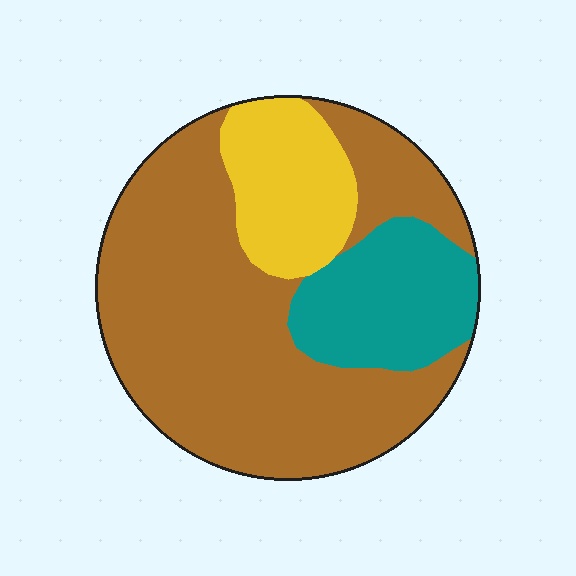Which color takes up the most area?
Brown, at roughly 65%.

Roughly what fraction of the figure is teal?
Teal takes up about one fifth (1/5) of the figure.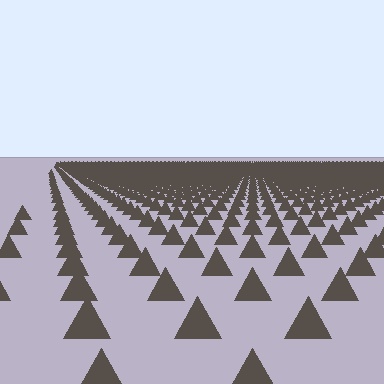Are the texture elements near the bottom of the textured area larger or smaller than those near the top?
Larger. Near the bottom, elements are closer to the viewer and appear at a bigger on-screen size.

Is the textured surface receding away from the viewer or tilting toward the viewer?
The surface is receding away from the viewer. Texture elements get smaller and denser toward the top.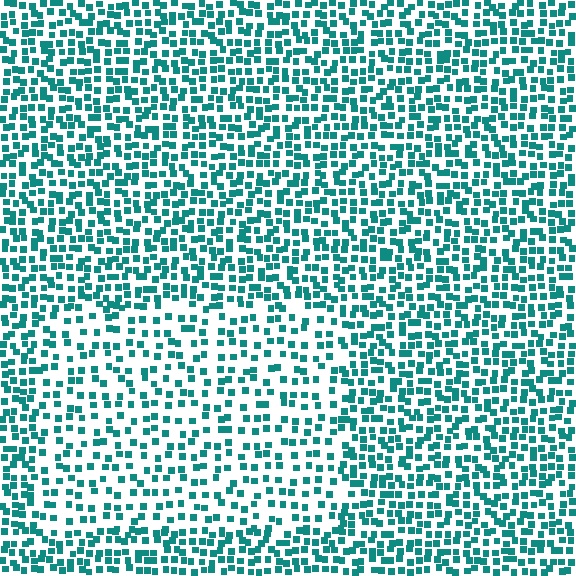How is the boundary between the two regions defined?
The boundary is defined by a change in element density (approximately 1.8x ratio). All elements are the same color, size, and shape.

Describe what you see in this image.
The image contains small teal elements arranged at two different densities. A rectangle-shaped region is visible where the elements are less densely packed than the surrounding area.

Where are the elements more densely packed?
The elements are more densely packed outside the rectangle boundary.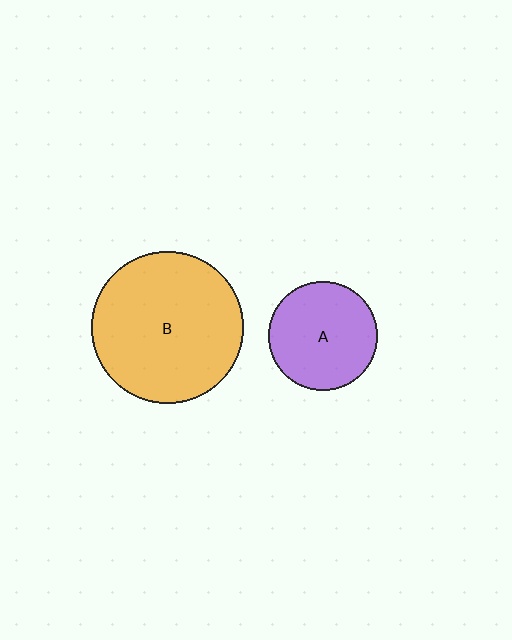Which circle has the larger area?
Circle B (orange).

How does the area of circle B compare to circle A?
Approximately 2.0 times.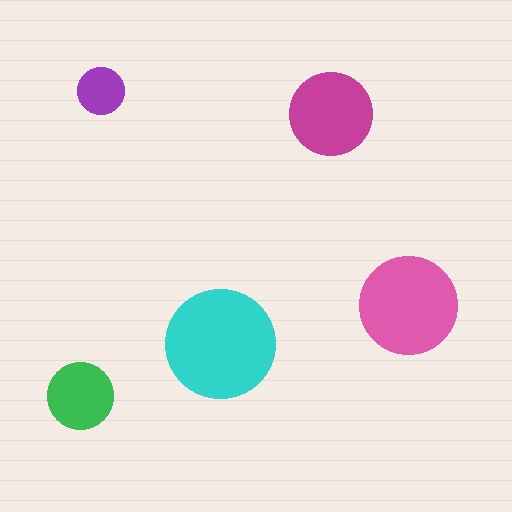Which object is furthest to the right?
The pink circle is rightmost.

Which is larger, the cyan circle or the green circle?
The cyan one.